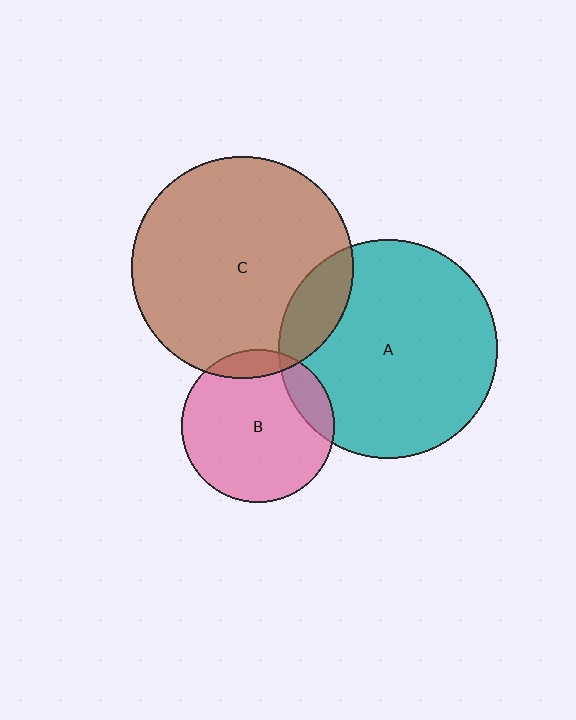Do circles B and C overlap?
Yes.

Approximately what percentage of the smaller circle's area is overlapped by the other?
Approximately 10%.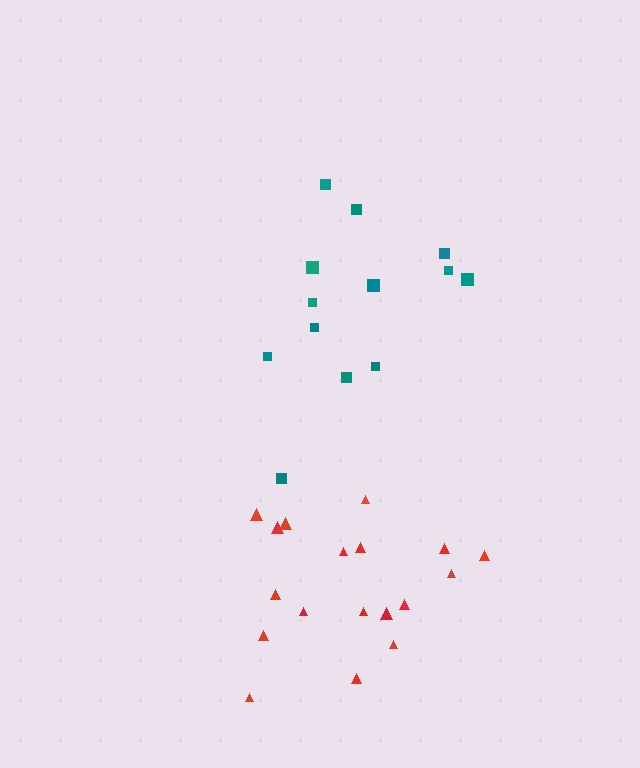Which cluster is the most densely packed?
Red.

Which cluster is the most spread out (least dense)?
Teal.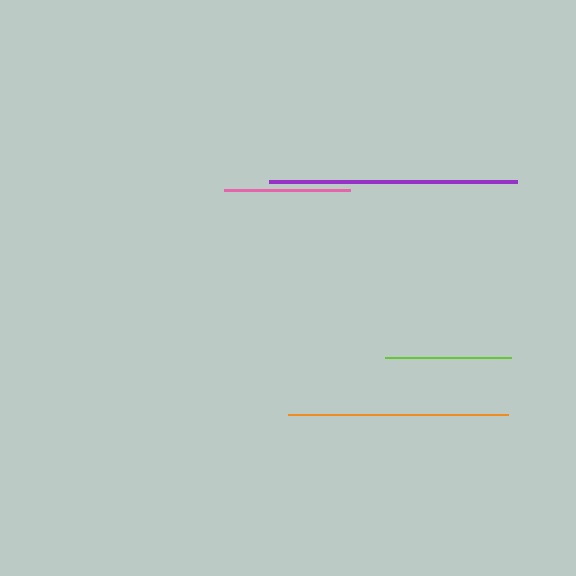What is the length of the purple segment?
The purple segment is approximately 248 pixels long.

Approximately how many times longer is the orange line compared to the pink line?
The orange line is approximately 1.7 times the length of the pink line.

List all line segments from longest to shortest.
From longest to shortest: purple, orange, pink, lime.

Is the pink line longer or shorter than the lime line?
The pink line is longer than the lime line.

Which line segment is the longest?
The purple line is the longest at approximately 248 pixels.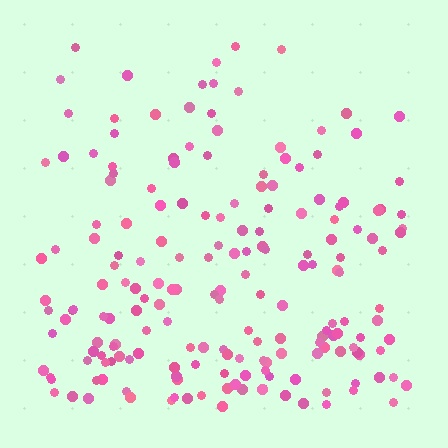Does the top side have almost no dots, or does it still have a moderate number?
Still a moderate number, just noticeably fewer than the bottom.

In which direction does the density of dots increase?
From top to bottom, with the bottom side densest.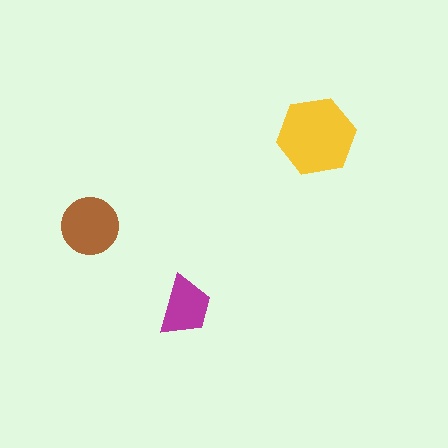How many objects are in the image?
There are 3 objects in the image.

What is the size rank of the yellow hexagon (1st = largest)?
1st.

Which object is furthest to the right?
The yellow hexagon is rightmost.